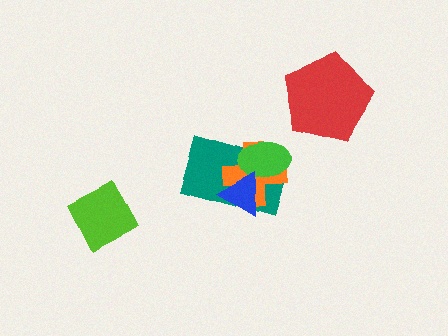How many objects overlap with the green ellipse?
3 objects overlap with the green ellipse.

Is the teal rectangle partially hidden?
Yes, it is partially covered by another shape.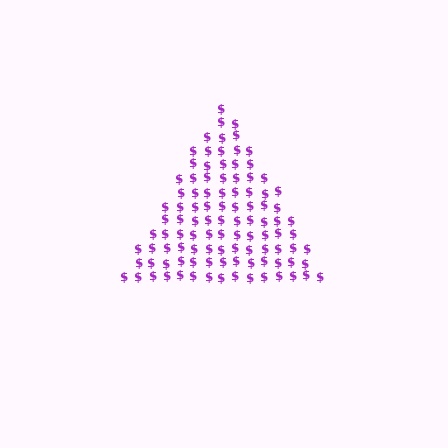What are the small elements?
The small elements are dollar signs.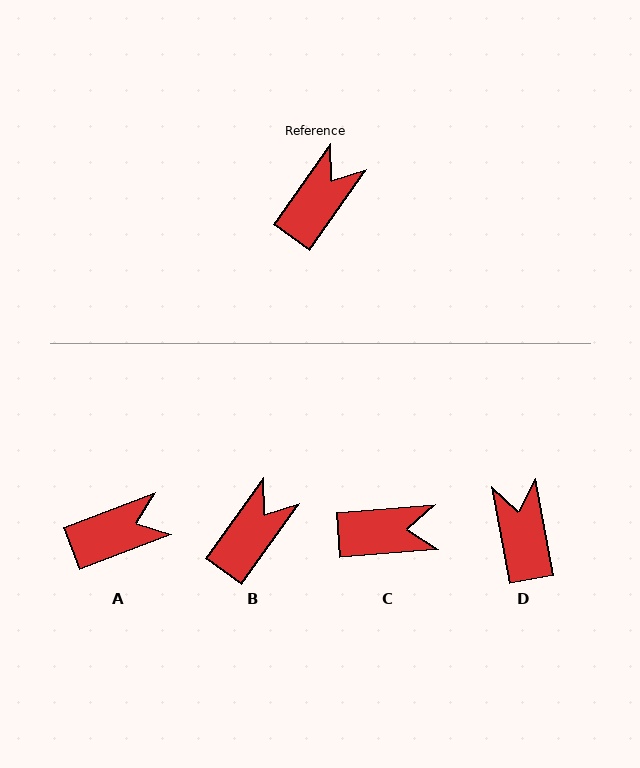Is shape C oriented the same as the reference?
No, it is off by about 50 degrees.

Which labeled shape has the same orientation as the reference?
B.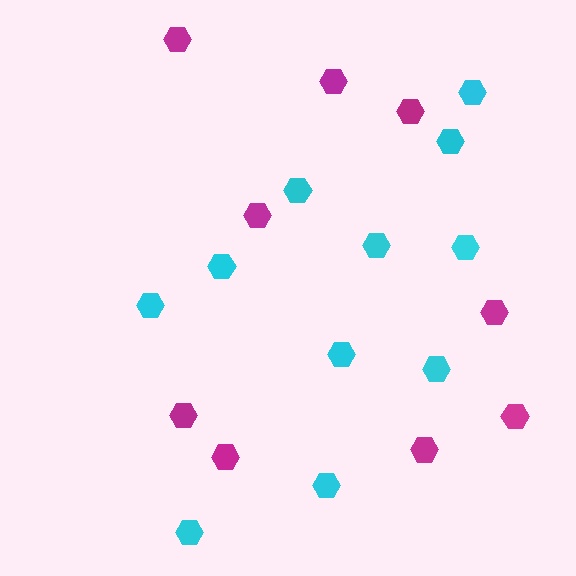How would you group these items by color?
There are 2 groups: one group of magenta hexagons (9) and one group of cyan hexagons (11).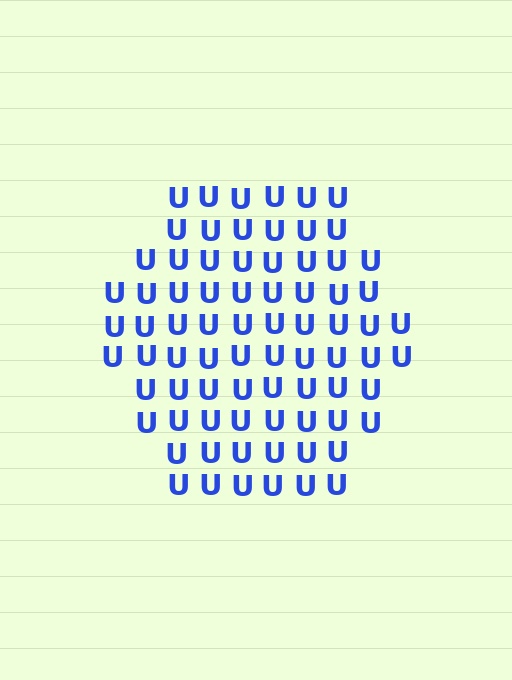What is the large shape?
The large shape is a hexagon.